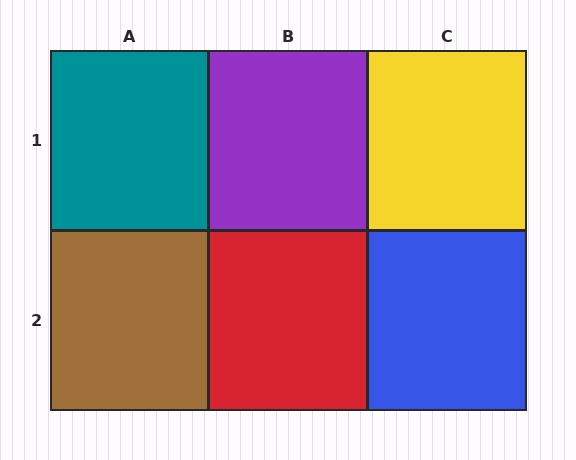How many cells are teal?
1 cell is teal.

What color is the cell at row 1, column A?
Teal.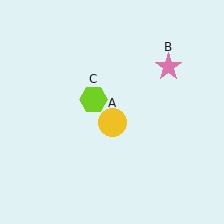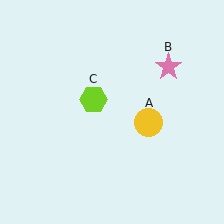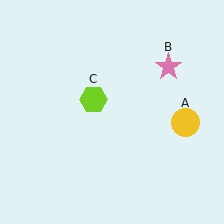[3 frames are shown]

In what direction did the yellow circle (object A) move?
The yellow circle (object A) moved right.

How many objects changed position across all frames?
1 object changed position: yellow circle (object A).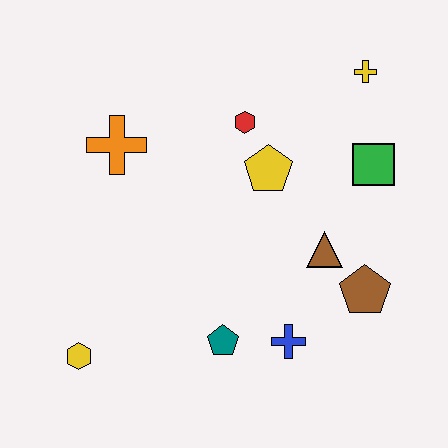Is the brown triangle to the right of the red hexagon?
Yes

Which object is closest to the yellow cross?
The green square is closest to the yellow cross.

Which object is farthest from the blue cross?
The yellow cross is farthest from the blue cross.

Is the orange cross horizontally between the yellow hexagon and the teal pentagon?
Yes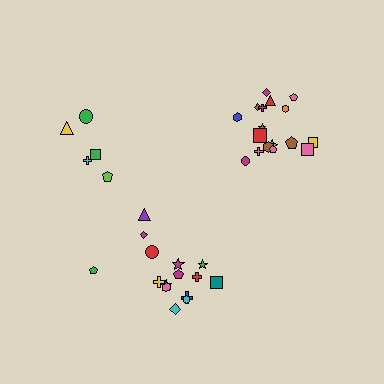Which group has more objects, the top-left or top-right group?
The top-right group.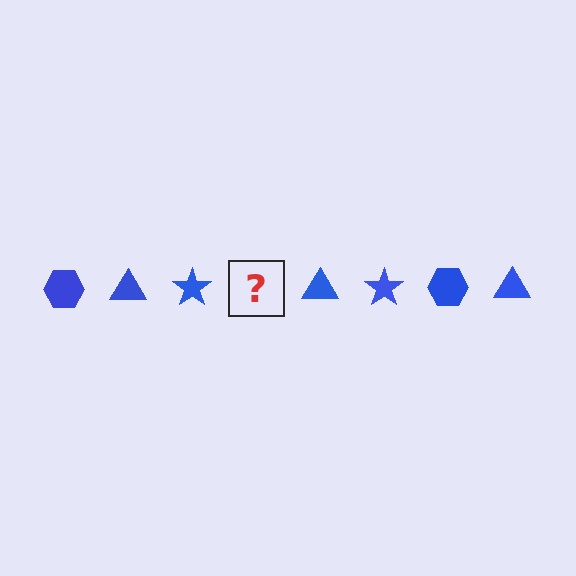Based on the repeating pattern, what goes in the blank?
The blank should be a blue hexagon.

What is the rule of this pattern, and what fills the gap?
The rule is that the pattern cycles through hexagon, triangle, star shapes in blue. The gap should be filled with a blue hexagon.